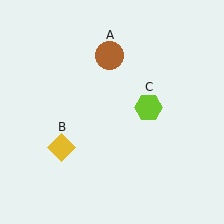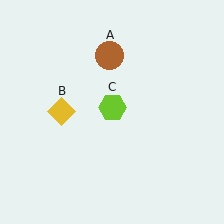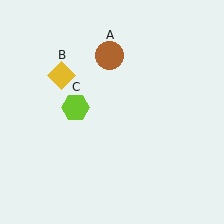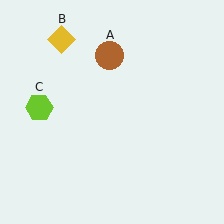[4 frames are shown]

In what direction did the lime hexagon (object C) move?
The lime hexagon (object C) moved left.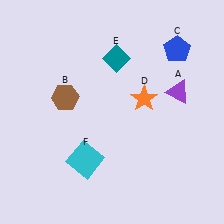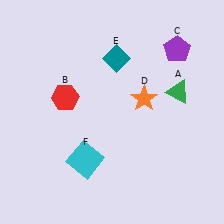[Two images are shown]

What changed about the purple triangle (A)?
In Image 1, A is purple. In Image 2, it changed to green.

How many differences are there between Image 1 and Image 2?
There are 3 differences between the two images.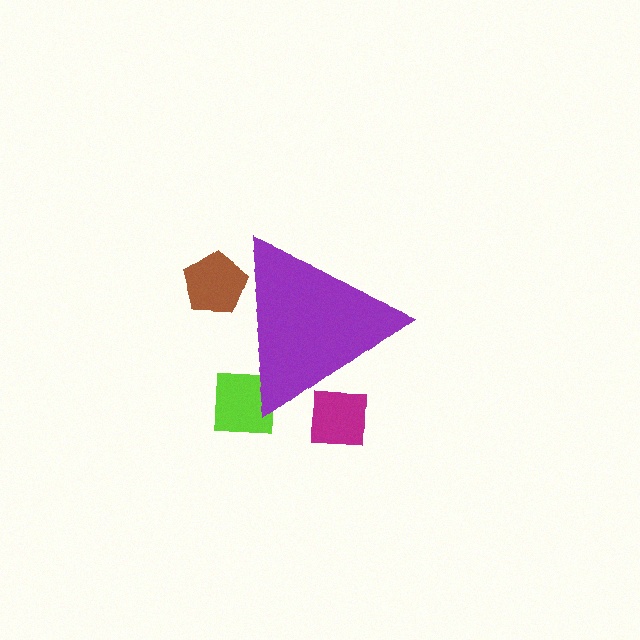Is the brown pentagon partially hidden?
Yes, the brown pentagon is partially hidden behind the purple triangle.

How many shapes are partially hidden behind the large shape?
3 shapes are partially hidden.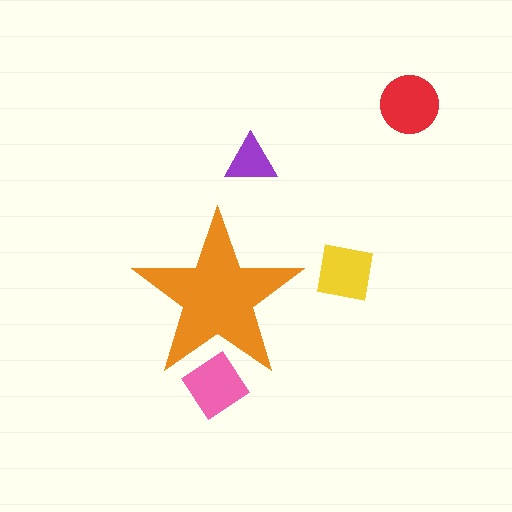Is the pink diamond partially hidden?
Yes, the pink diamond is partially hidden behind the orange star.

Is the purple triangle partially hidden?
No, the purple triangle is fully visible.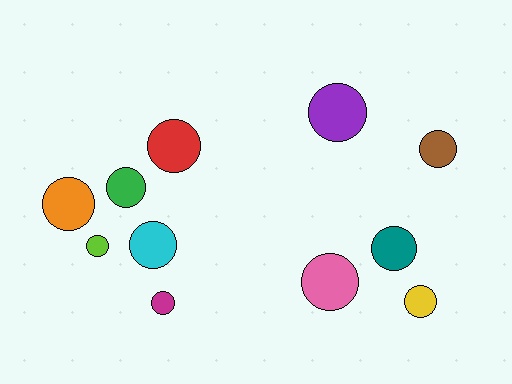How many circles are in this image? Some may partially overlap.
There are 11 circles.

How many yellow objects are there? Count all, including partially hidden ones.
There is 1 yellow object.